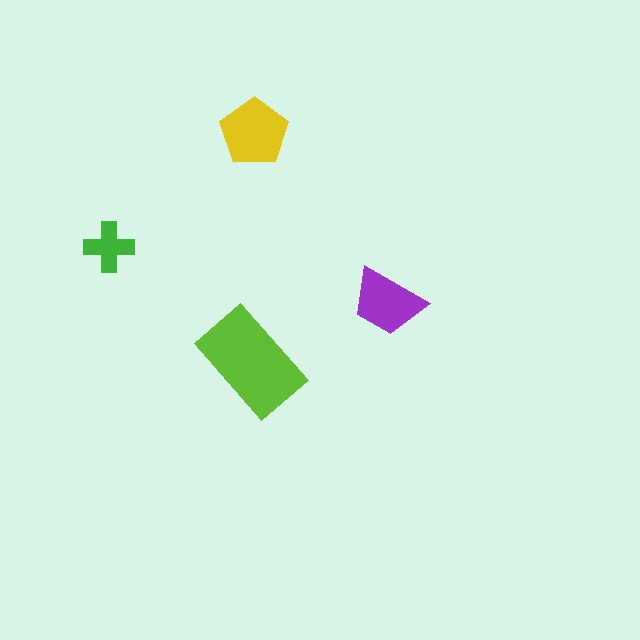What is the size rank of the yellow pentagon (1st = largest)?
2nd.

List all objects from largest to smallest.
The lime rectangle, the yellow pentagon, the purple trapezoid, the green cross.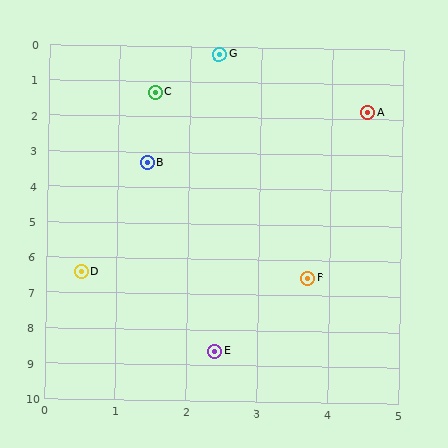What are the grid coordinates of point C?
Point C is at approximately (1.5, 1.3).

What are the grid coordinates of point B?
Point B is at approximately (1.4, 3.3).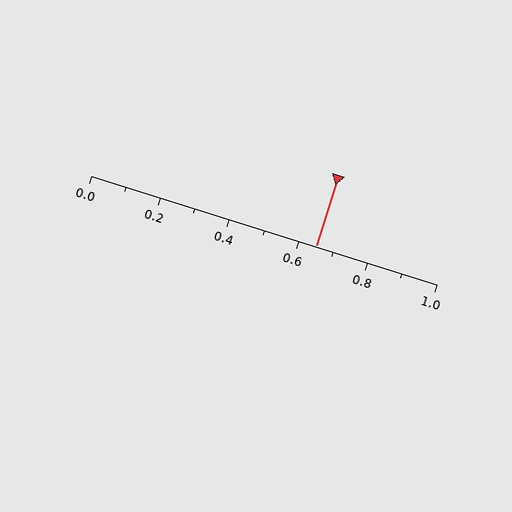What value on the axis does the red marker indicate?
The marker indicates approximately 0.65.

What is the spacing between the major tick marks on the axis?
The major ticks are spaced 0.2 apart.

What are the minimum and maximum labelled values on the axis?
The axis runs from 0.0 to 1.0.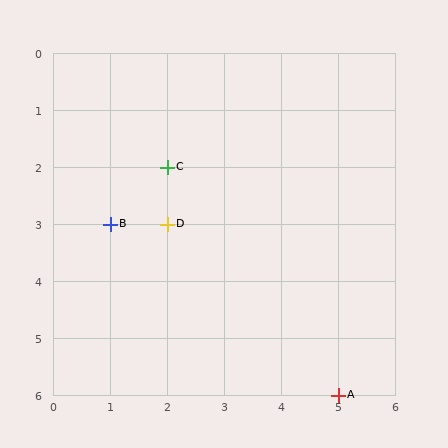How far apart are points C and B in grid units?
Points C and B are 1 column and 1 row apart (about 1.4 grid units diagonally).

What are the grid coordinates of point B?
Point B is at grid coordinates (1, 3).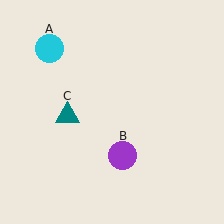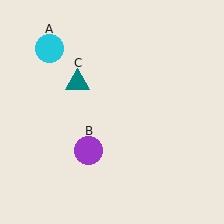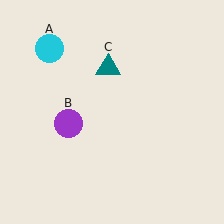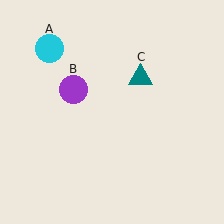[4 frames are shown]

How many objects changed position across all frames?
2 objects changed position: purple circle (object B), teal triangle (object C).